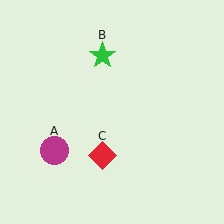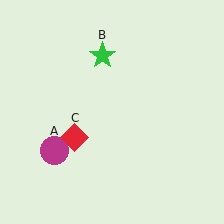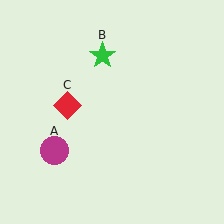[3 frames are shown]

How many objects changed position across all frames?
1 object changed position: red diamond (object C).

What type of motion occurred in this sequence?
The red diamond (object C) rotated clockwise around the center of the scene.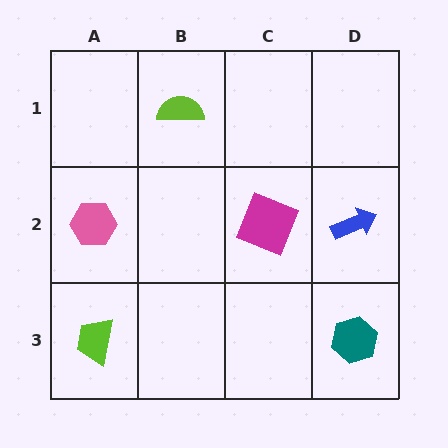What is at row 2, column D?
A blue arrow.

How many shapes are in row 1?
1 shape.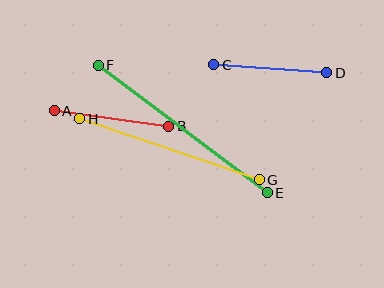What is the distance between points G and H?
The distance is approximately 190 pixels.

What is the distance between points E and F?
The distance is approximately 212 pixels.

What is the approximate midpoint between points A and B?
The midpoint is at approximately (112, 118) pixels.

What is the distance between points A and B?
The distance is approximately 116 pixels.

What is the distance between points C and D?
The distance is approximately 114 pixels.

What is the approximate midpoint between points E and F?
The midpoint is at approximately (183, 129) pixels.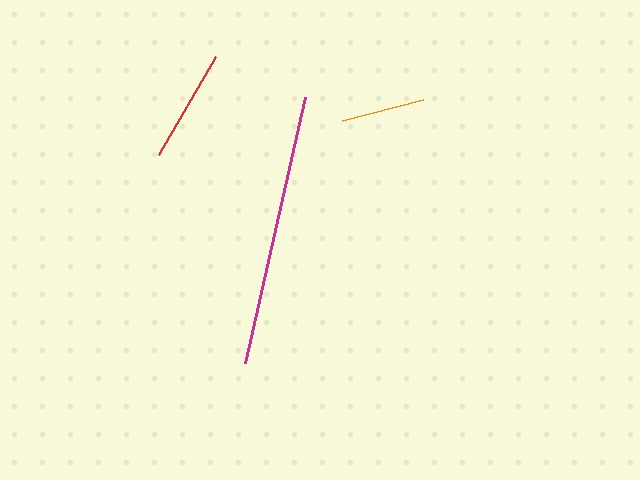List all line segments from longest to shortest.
From longest to shortest: magenta, red, orange.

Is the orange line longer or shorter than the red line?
The red line is longer than the orange line.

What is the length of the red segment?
The red segment is approximately 113 pixels long.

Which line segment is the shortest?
The orange line is the shortest at approximately 84 pixels.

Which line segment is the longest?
The magenta line is the longest at approximately 272 pixels.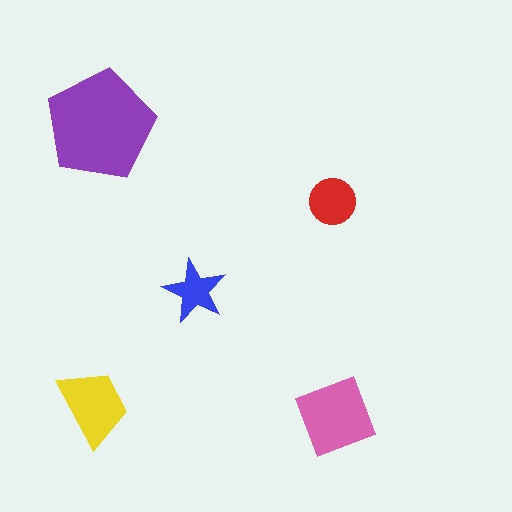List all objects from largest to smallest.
The purple pentagon, the pink square, the yellow trapezoid, the red circle, the blue star.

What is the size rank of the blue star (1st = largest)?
5th.